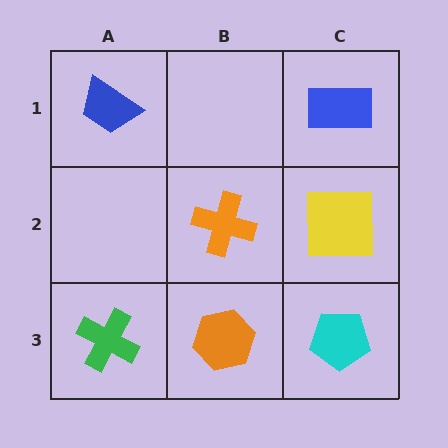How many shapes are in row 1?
2 shapes.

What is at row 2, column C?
A yellow square.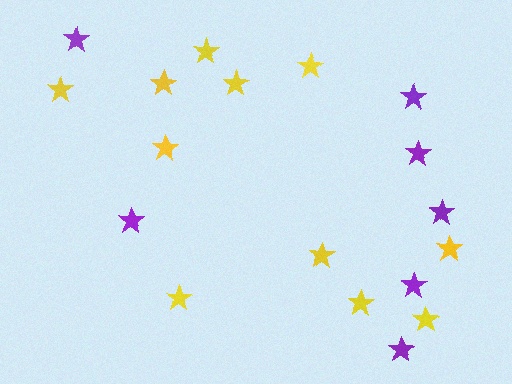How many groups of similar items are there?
There are 2 groups: one group of purple stars (7) and one group of yellow stars (11).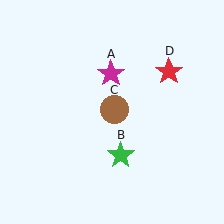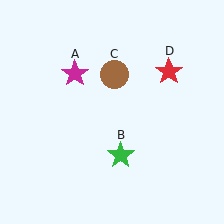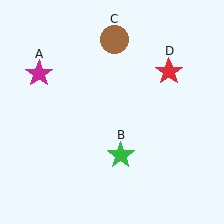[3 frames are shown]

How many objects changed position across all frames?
2 objects changed position: magenta star (object A), brown circle (object C).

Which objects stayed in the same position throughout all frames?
Green star (object B) and red star (object D) remained stationary.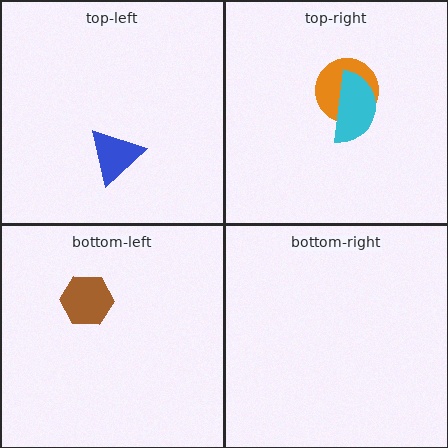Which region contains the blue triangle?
The top-left region.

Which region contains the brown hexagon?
The bottom-left region.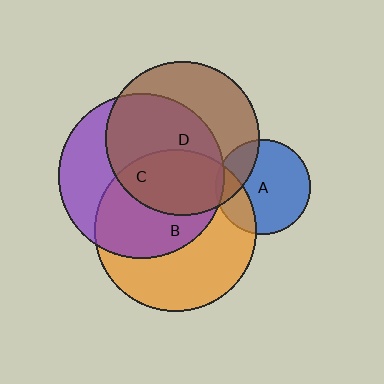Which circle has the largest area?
Circle C (purple).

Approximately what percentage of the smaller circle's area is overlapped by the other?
Approximately 25%.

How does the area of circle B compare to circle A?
Approximately 2.9 times.